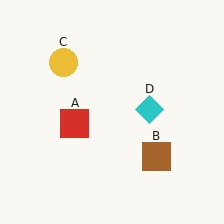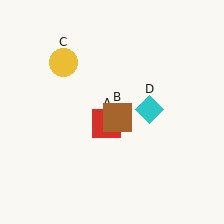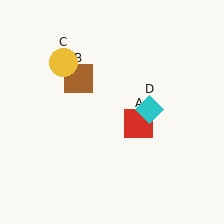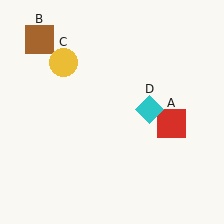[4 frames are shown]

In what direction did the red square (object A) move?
The red square (object A) moved right.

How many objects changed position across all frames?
2 objects changed position: red square (object A), brown square (object B).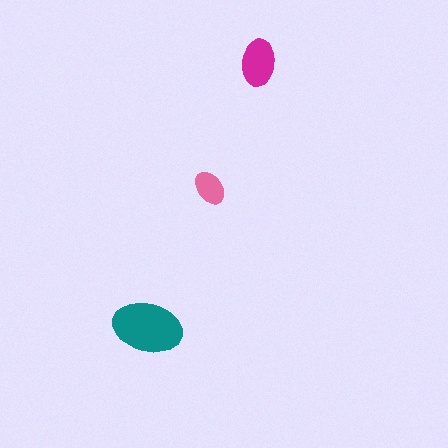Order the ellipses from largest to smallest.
the teal one, the magenta one, the pink one.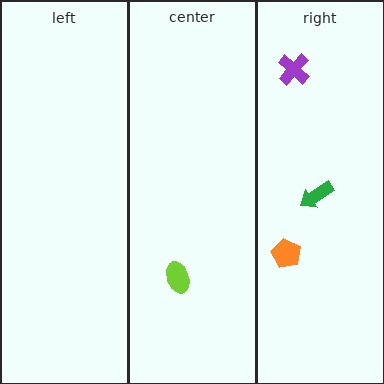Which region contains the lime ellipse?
The center region.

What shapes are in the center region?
The lime ellipse.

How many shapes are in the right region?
3.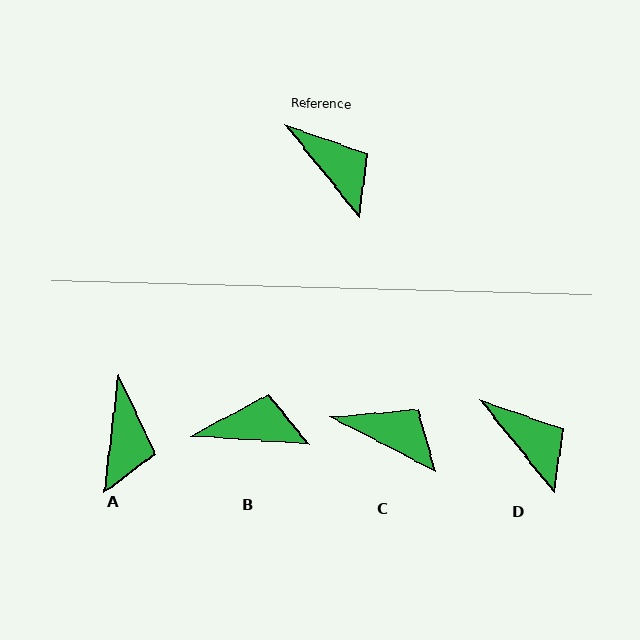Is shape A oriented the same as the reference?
No, it is off by about 45 degrees.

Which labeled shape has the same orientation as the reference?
D.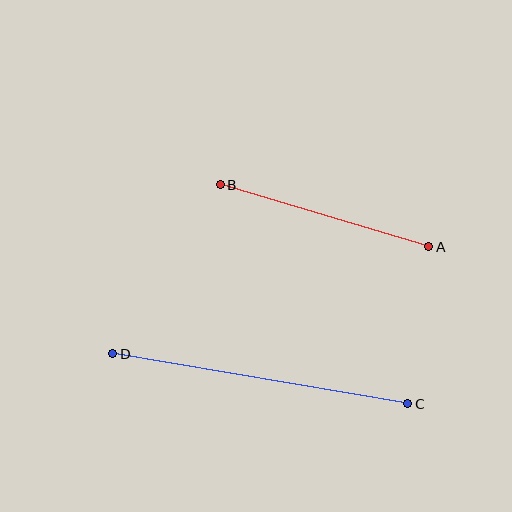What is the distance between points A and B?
The distance is approximately 217 pixels.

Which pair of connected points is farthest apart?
Points C and D are farthest apart.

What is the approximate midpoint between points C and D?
The midpoint is at approximately (260, 379) pixels.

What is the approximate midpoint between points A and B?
The midpoint is at approximately (325, 216) pixels.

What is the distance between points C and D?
The distance is approximately 299 pixels.